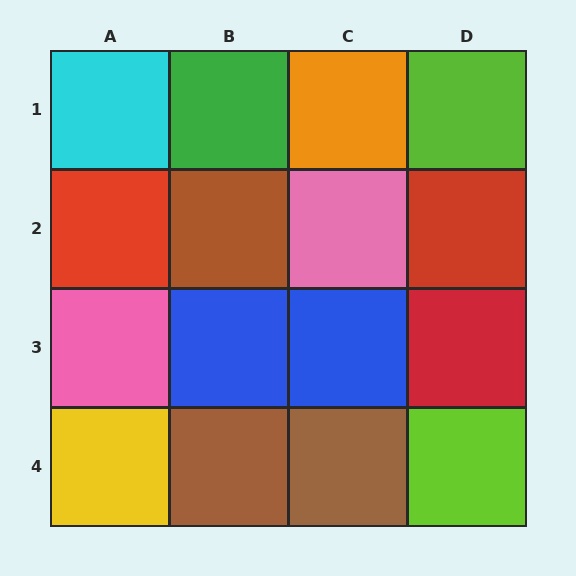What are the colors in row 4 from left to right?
Yellow, brown, brown, lime.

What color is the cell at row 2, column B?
Brown.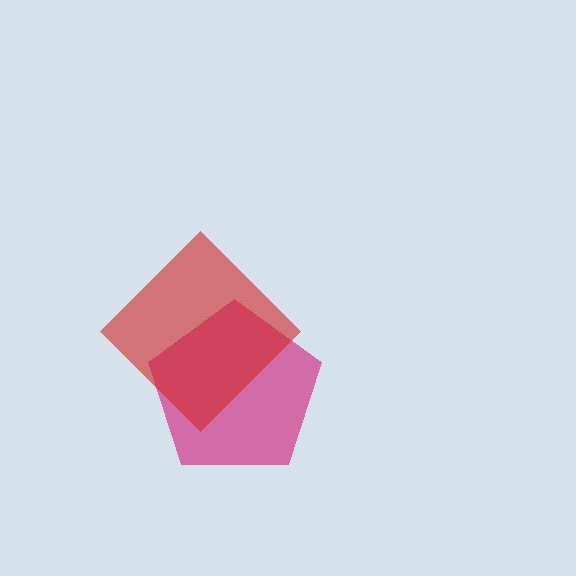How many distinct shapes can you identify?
There are 2 distinct shapes: a magenta pentagon, a red diamond.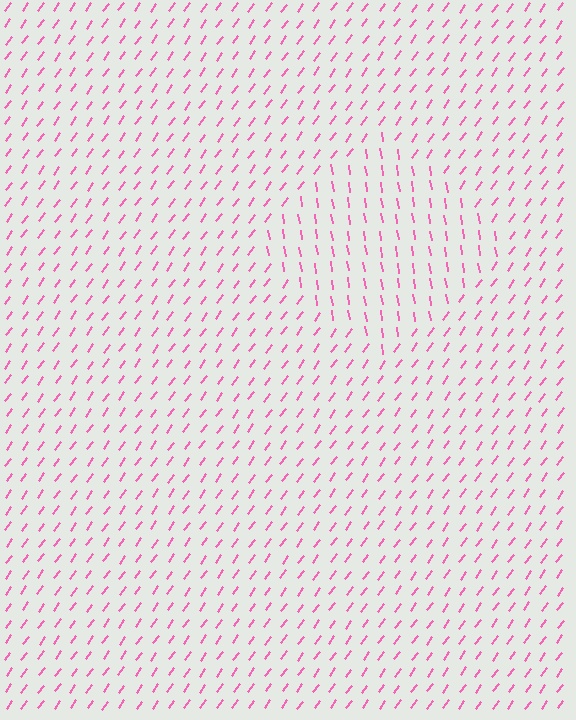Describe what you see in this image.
The image is filled with small pink line segments. A diamond region in the image has lines oriented differently from the surrounding lines, creating a visible texture boundary.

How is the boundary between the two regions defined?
The boundary is defined purely by a change in line orientation (approximately 45 degrees difference). All lines are the same color and thickness.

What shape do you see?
I see a diamond.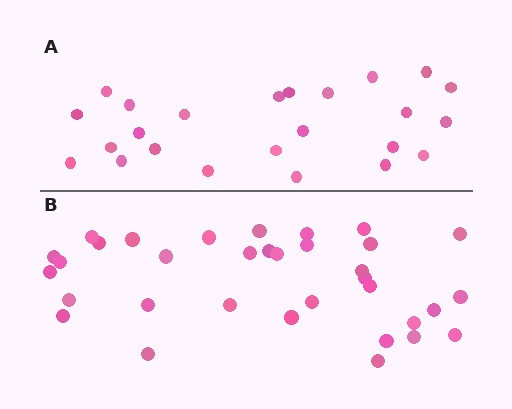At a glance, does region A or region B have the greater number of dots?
Region B (the bottom region) has more dots.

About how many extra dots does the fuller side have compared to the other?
Region B has roughly 10 or so more dots than region A.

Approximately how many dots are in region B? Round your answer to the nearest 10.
About 30 dots. (The exact count is 34, which rounds to 30.)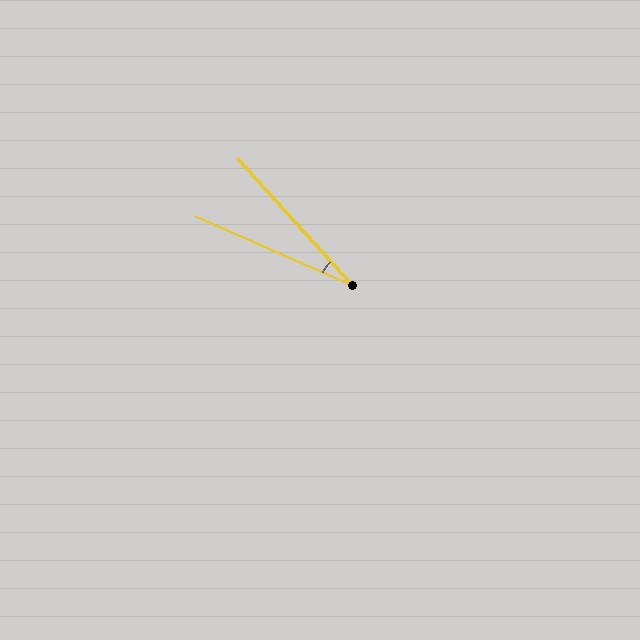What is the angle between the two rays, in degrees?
Approximately 24 degrees.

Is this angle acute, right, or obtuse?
It is acute.